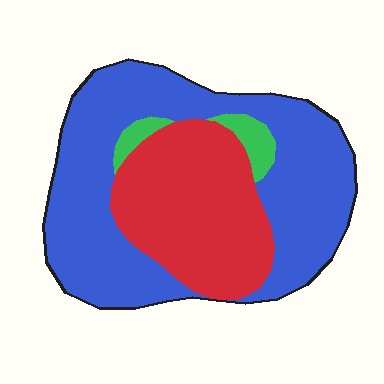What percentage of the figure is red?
Red covers about 35% of the figure.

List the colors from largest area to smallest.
From largest to smallest: blue, red, green.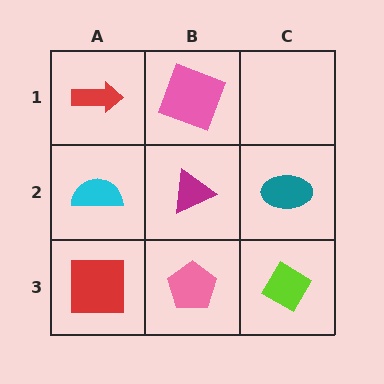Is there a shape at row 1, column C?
No, that cell is empty.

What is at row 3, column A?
A red square.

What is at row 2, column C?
A teal ellipse.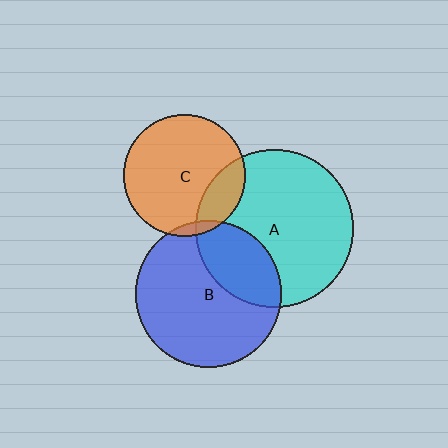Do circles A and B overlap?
Yes.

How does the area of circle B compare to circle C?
Approximately 1.5 times.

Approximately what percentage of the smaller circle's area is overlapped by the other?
Approximately 30%.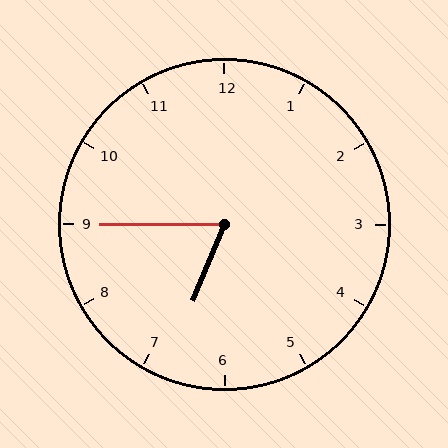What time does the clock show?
6:45.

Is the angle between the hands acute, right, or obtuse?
It is acute.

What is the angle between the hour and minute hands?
Approximately 68 degrees.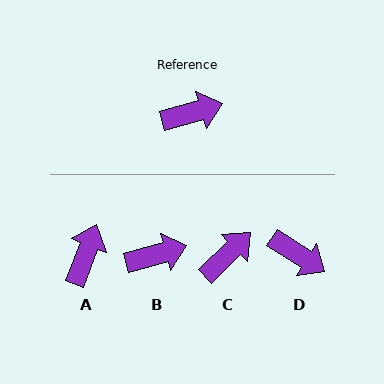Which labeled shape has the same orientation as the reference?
B.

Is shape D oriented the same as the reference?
No, it is off by about 49 degrees.